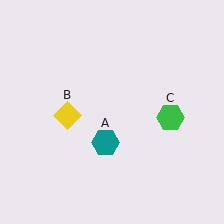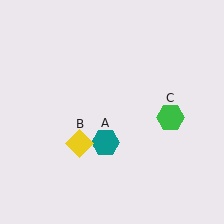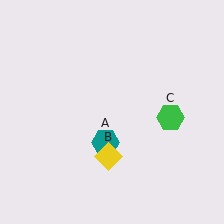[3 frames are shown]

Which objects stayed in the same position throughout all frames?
Teal hexagon (object A) and green hexagon (object C) remained stationary.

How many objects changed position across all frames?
1 object changed position: yellow diamond (object B).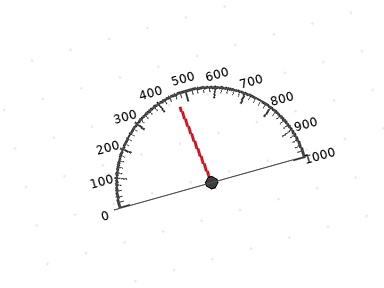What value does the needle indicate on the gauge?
The needle indicates approximately 460.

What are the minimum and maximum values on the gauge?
The gauge ranges from 0 to 1000.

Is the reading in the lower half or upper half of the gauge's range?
The reading is in the lower half of the range (0 to 1000).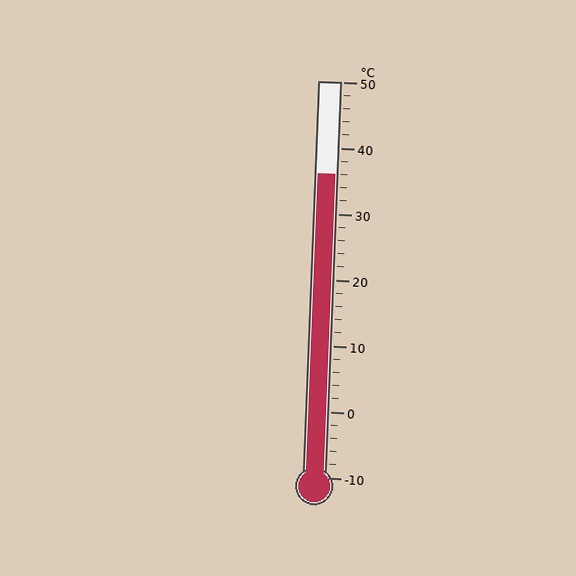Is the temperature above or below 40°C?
The temperature is below 40°C.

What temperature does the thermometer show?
The thermometer shows approximately 36°C.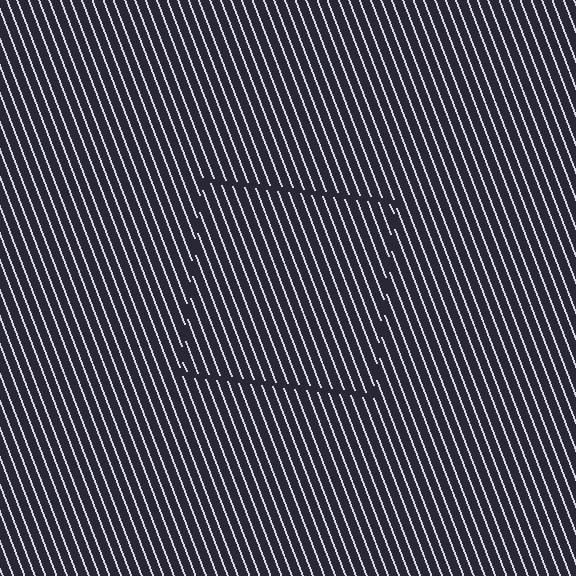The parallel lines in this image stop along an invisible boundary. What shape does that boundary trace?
An illusory square. The interior of the shape contains the same grating, shifted by half a period — the contour is defined by the phase discontinuity where line-ends from the inner and outer gratings abut.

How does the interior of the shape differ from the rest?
The interior of the shape contains the same grating, shifted by half a period — the contour is defined by the phase discontinuity where line-ends from the inner and outer gratings abut.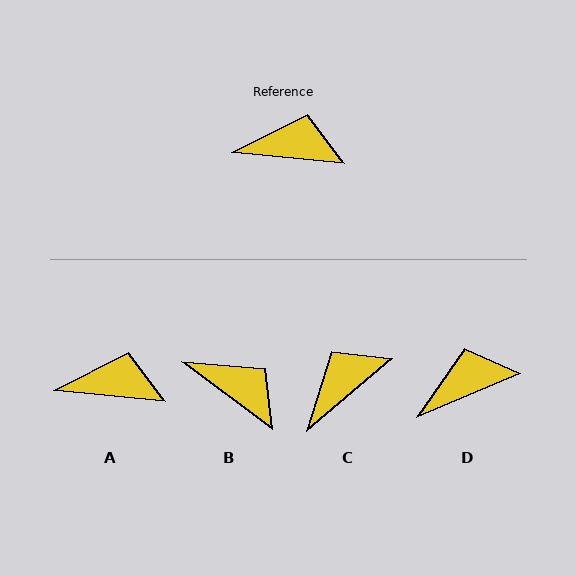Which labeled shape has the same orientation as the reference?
A.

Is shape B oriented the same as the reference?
No, it is off by about 31 degrees.